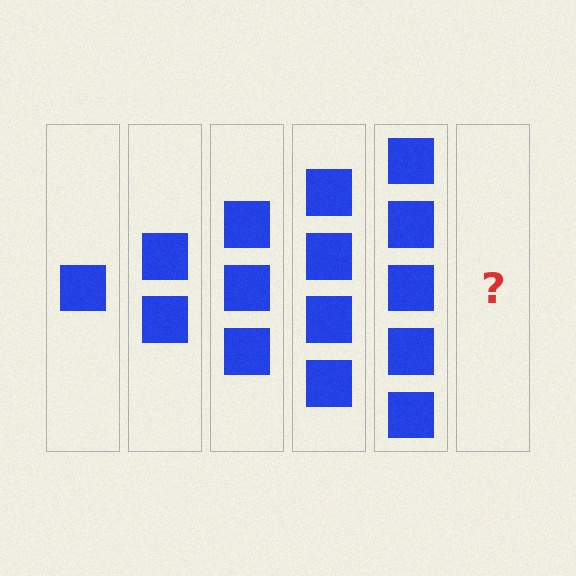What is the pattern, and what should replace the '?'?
The pattern is that each step adds one more square. The '?' should be 6 squares.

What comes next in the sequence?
The next element should be 6 squares.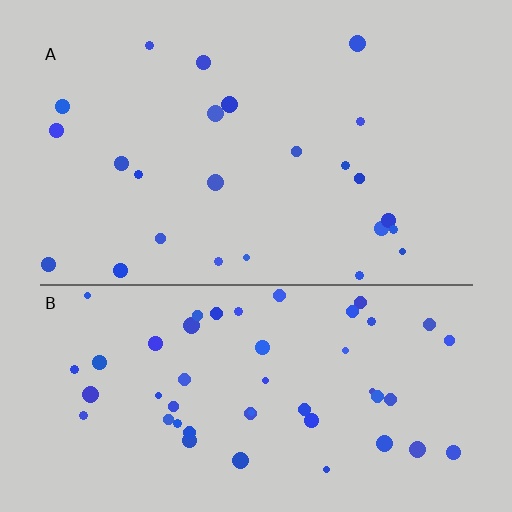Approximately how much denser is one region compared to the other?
Approximately 2.1× — region B over region A.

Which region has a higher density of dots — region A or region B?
B (the bottom).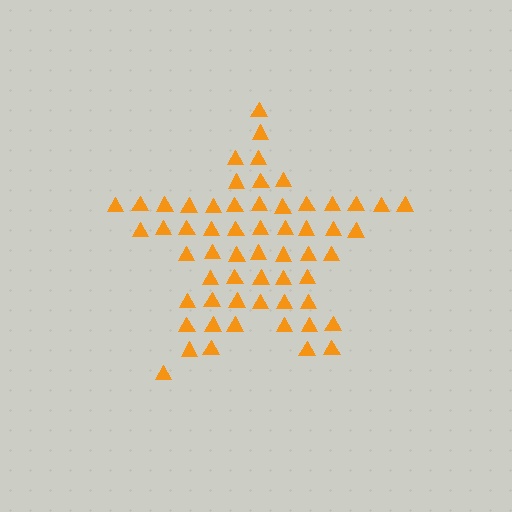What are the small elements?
The small elements are triangles.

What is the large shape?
The large shape is a star.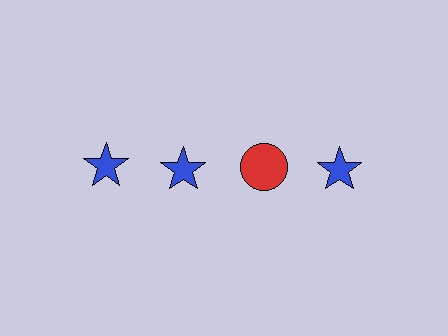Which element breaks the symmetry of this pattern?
The red circle in the top row, center column breaks the symmetry. All other shapes are blue stars.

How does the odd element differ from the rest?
It differs in both color (red instead of blue) and shape (circle instead of star).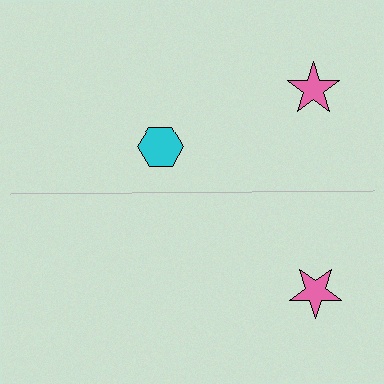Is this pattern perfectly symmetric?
No, the pattern is not perfectly symmetric. A cyan hexagon is missing from the bottom side.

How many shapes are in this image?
There are 3 shapes in this image.